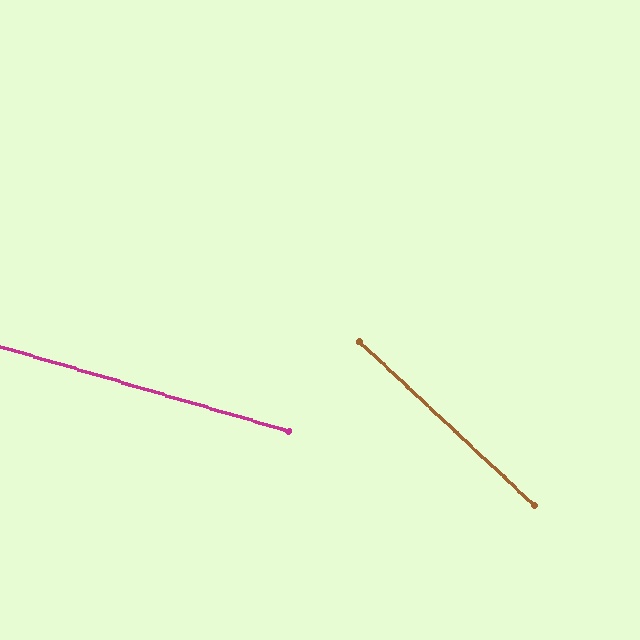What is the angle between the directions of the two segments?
Approximately 27 degrees.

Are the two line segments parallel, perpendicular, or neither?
Neither parallel nor perpendicular — they differ by about 27°.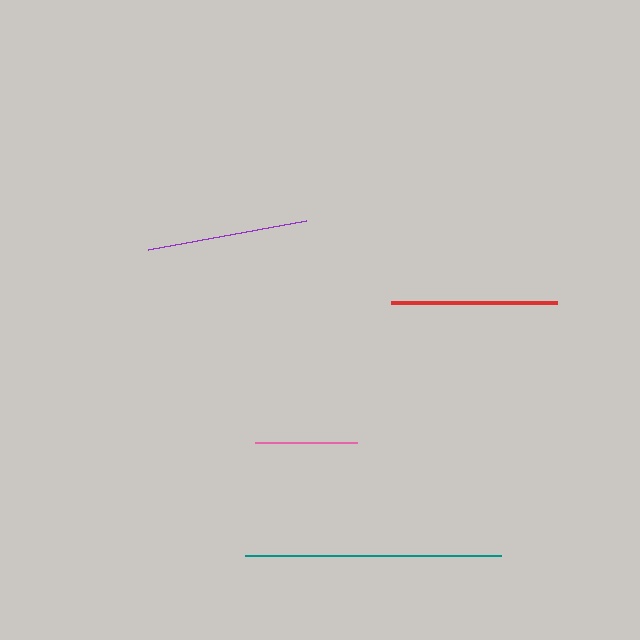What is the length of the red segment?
The red segment is approximately 166 pixels long.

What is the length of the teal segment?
The teal segment is approximately 257 pixels long.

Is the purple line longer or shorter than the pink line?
The purple line is longer than the pink line.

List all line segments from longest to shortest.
From longest to shortest: teal, red, purple, pink.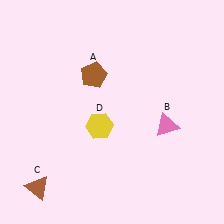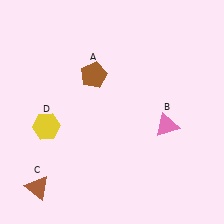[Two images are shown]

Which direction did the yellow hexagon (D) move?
The yellow hexagon (D) moved left.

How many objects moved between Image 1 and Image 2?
1 object moved between the two images.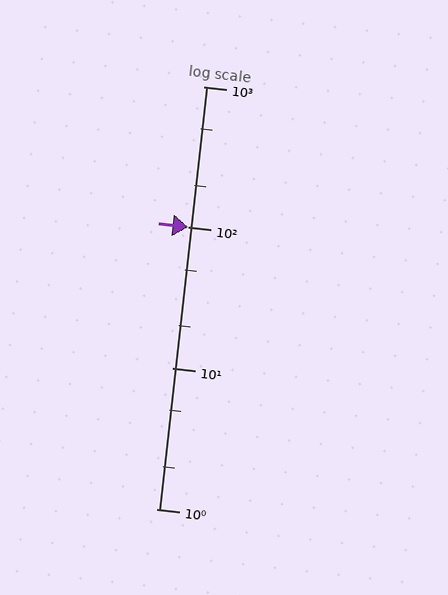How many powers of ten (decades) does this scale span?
The scale spans 3 decades, from 1 to 1000.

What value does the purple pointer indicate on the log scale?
The pointer indicates approximately 100.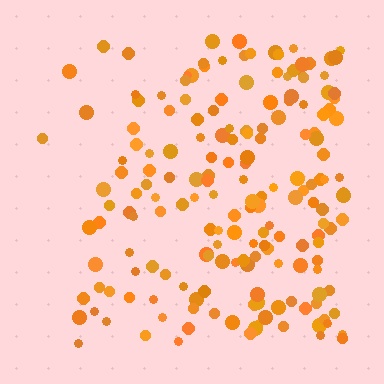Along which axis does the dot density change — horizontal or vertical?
Horizontal.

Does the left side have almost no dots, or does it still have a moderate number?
Still a moderate number, just noticeably fewer than the right.